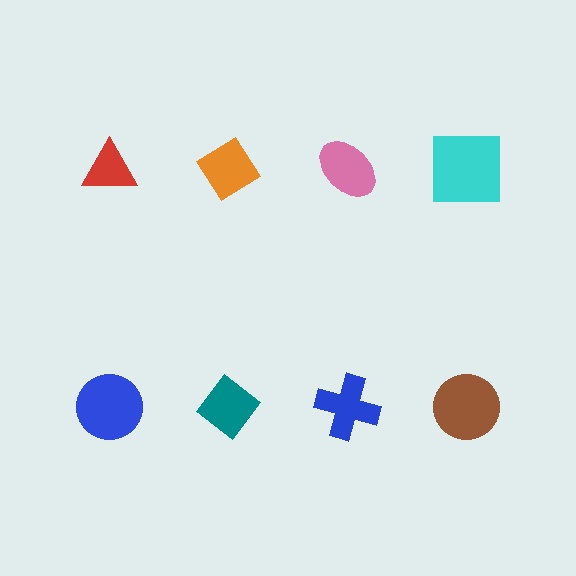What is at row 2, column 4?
A brown circle.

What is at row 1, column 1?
A red triangle.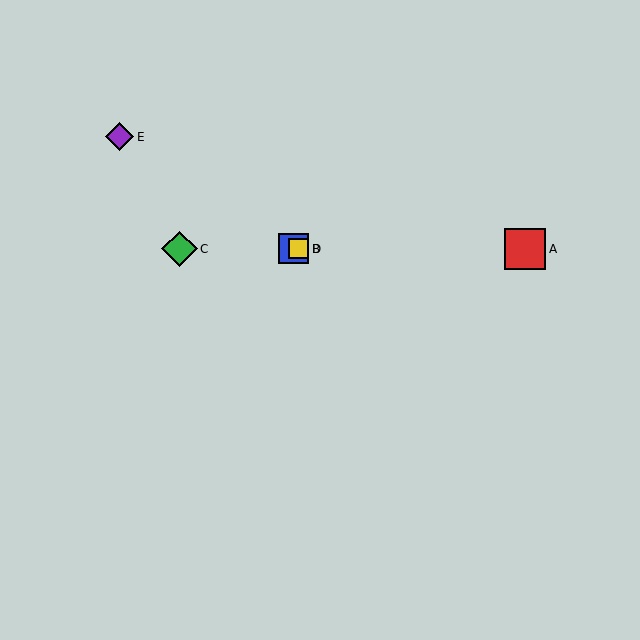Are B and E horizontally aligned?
No, B is at y≈249 and E is at y≈137.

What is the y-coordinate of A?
Object A is at y≈249.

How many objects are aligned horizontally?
4 objects (A, B, C, D) are aligned horizontally.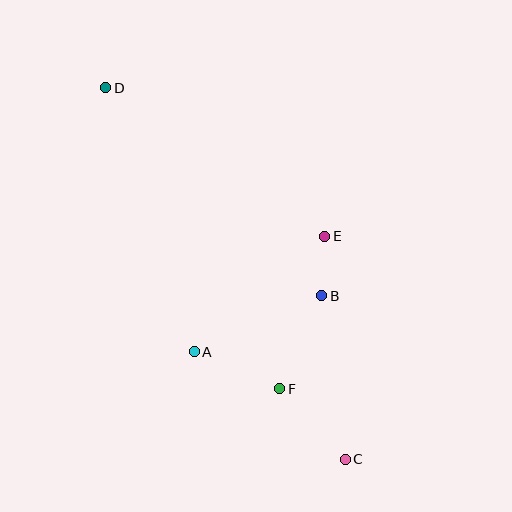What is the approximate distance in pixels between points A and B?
The distance between A and B is approximately 139 pixels.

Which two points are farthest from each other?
Points C and D are farthest from each other.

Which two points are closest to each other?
Points B and E are closest to each other.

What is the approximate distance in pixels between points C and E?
The distance between C and E is approximately 224 pixels.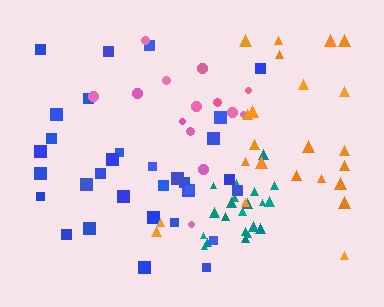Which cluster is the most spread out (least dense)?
Orange.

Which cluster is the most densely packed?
Teal.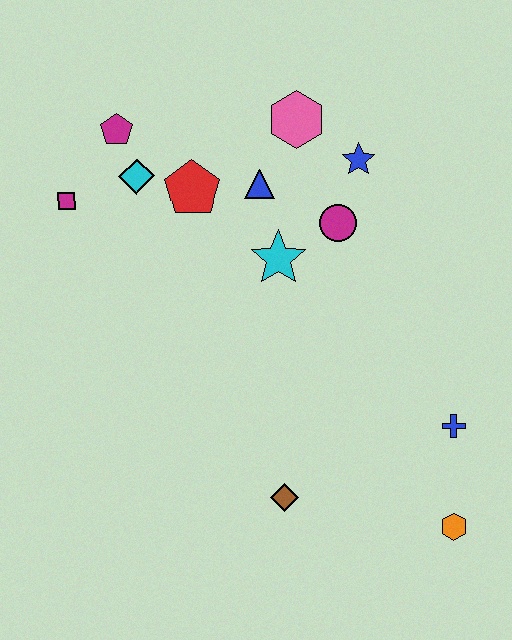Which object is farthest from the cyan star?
The orange hexagon is farthest from the cyan star.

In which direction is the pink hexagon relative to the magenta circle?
The pink hexagon is above the magenta circle.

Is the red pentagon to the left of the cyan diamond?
No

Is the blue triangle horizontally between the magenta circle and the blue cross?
No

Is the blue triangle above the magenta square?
Yes